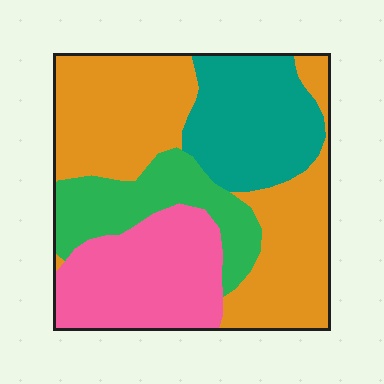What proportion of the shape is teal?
Teal takes up about one fifth (1/5) of the shape.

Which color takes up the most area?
Orange, at roughly 40%.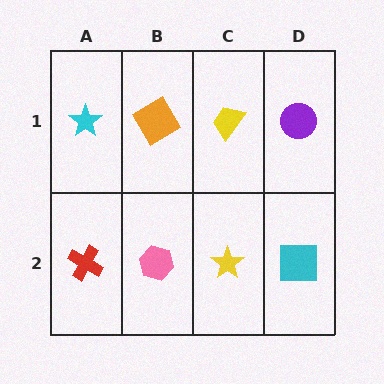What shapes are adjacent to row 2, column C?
A yellow trapezoid (row 1, column C), a pink hexagon (row 2, column B), a cyan square (row 2, column D).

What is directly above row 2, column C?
A yellow trapezoid.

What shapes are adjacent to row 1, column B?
A pink hexagon (row 2, column B), a cyan star (row 1, column A), a yellow trapezoid (row 1, column C).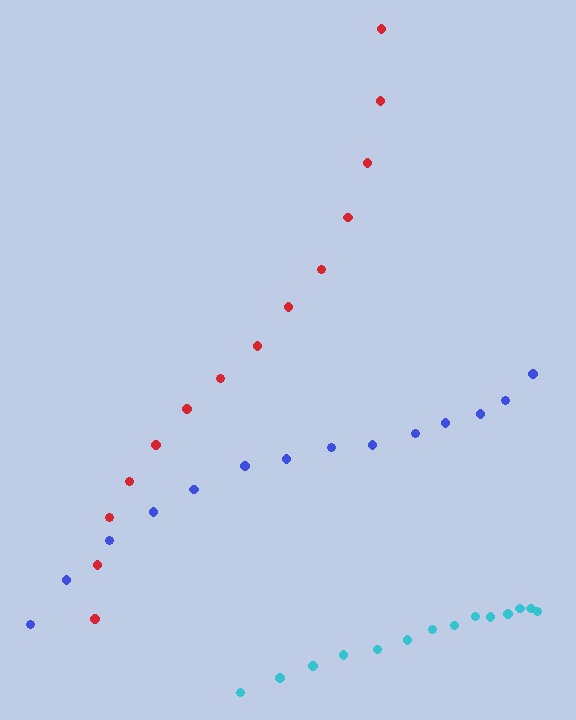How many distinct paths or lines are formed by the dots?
There are 3 distinct paths.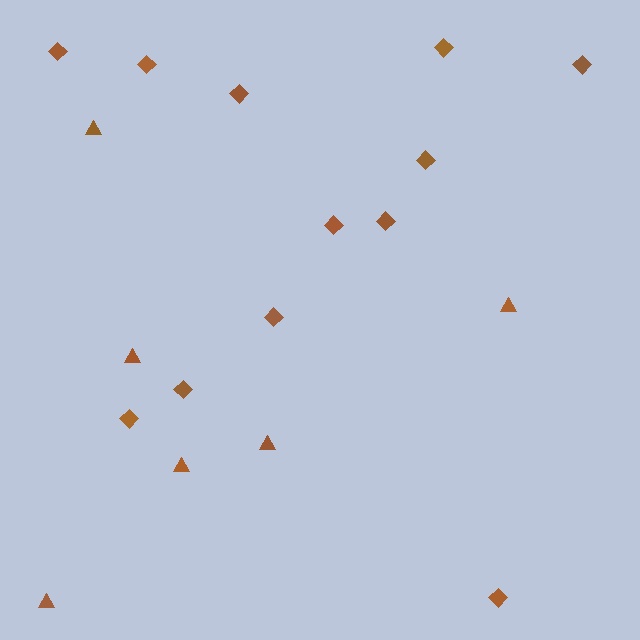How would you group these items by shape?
There are 2 groups: one group of diamonds (12) and one group of triangles (6).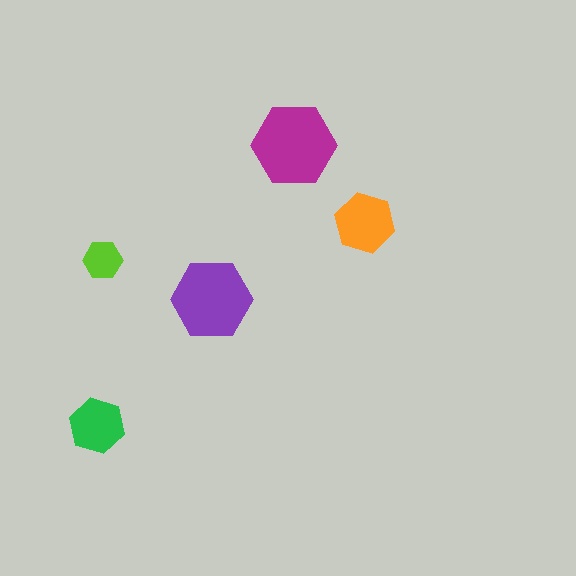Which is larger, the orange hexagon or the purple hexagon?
The purple one.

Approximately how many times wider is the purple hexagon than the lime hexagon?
About 2 times wider.